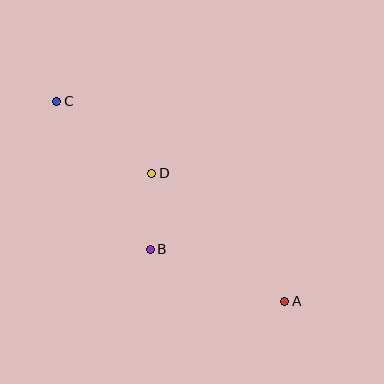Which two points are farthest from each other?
Points A and C are farthest from each other.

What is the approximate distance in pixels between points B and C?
The distance between B and C is approximately 175 pixels.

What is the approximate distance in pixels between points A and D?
The distance between A and D is approximately 185 pixels.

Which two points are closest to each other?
Points B and D are closest to each other.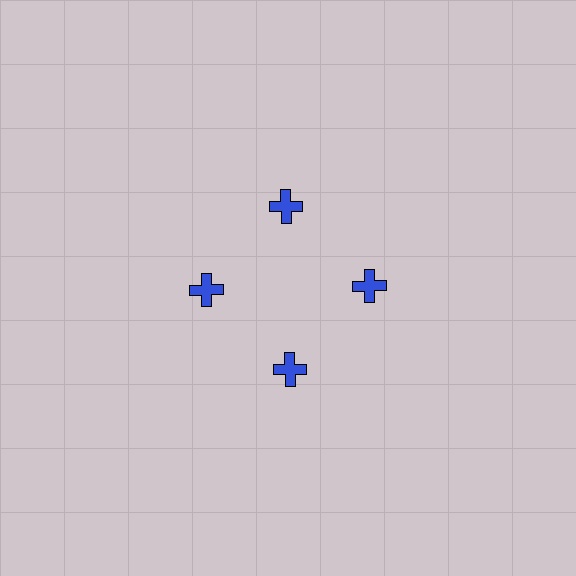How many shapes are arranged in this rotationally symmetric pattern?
There are 4 shapes, arranged in 4 groups of 1.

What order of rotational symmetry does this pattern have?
This pattern has 4-fold rotational symmetry.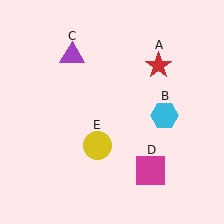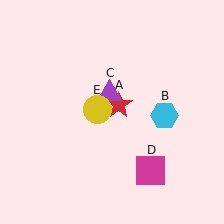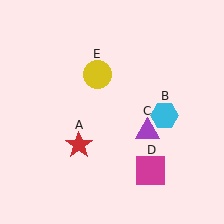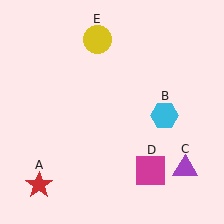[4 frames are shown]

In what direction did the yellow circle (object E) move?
The yellow circle (object E) moved up.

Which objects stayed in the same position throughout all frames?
Cyan hexagon (object B) and magenta square (object D) remained stationary.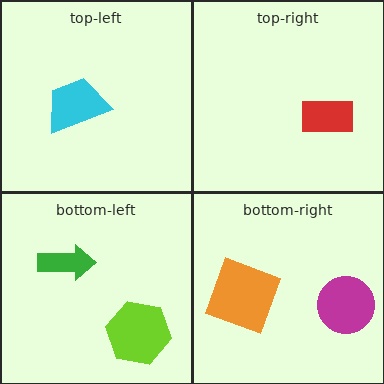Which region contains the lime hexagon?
The bottom-left region.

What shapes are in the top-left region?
The cyan trapezoid.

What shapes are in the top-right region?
The red rectangle.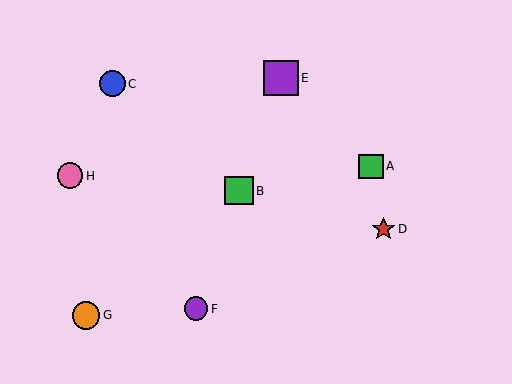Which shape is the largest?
The purple square (labeled E) is the largest.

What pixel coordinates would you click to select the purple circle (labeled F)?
Click at (196, 309) to select the purple circle F.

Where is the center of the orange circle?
The center of the orange circle is at (86, 315).